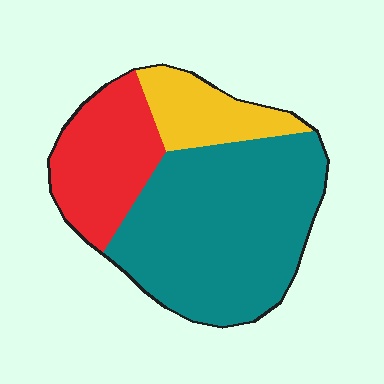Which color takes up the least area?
Yellow, at roughly 15%.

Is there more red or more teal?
Teal.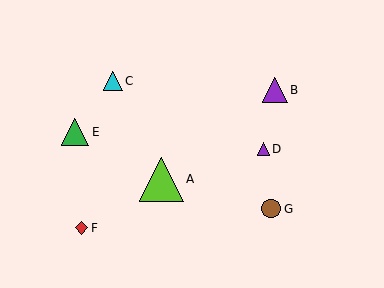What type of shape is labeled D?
Shape D is a purple triangle.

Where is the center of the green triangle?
The center of the green triangle is at (75, 132).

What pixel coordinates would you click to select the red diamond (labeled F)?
Click at (81, 228) to select the red diamond F.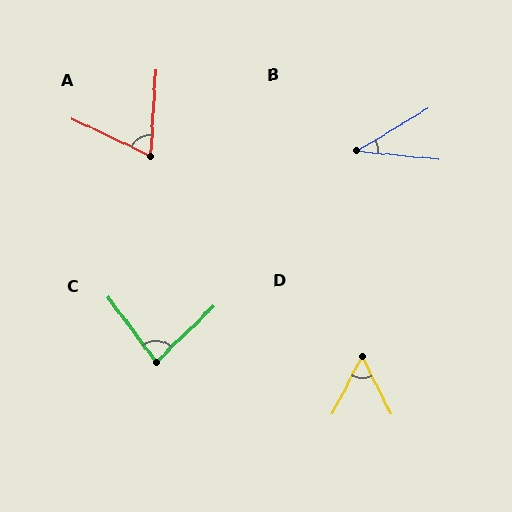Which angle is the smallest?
B, at approximately 36 degrees.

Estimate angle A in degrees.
Approximately 68 degrees.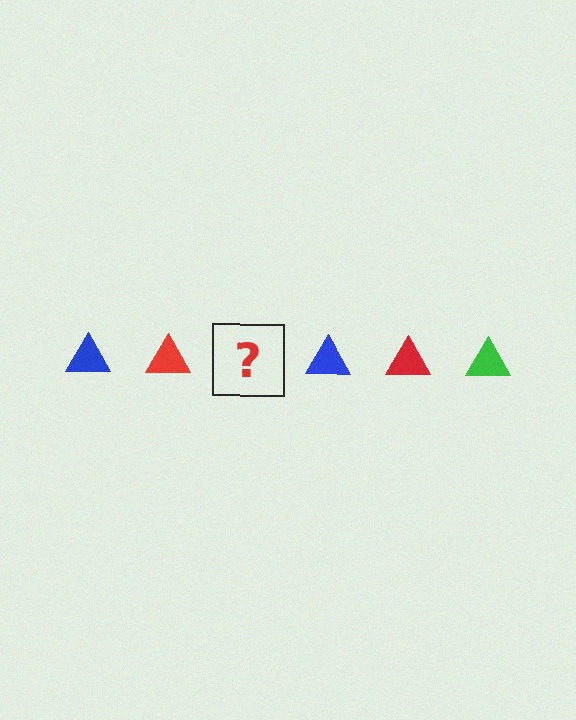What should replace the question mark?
The question mark should be replaced with a green triangle.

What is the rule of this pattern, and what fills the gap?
The rule is that the pattern cycles through blue, red, green triangles. The gap should be filled with a green triangle.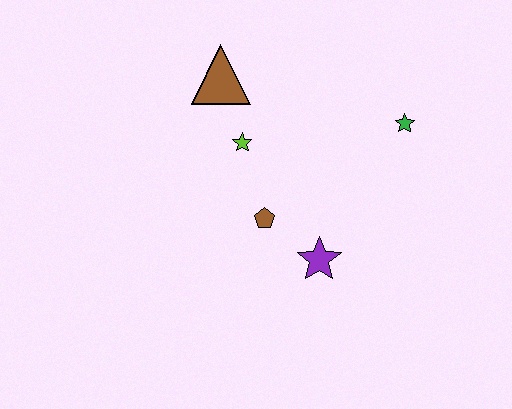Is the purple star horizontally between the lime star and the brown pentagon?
No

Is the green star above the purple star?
Yes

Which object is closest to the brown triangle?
The lime star is closest to the brown triangle.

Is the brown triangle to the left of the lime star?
Yes